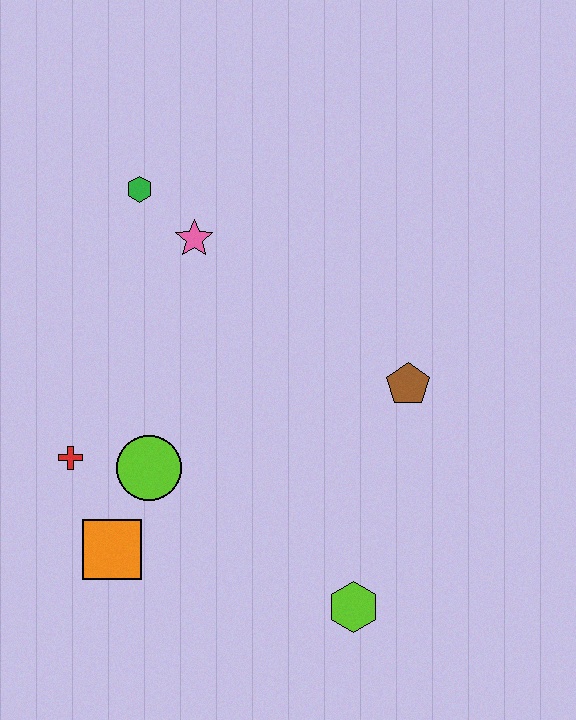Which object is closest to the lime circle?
The red cross is closest to the lime circle.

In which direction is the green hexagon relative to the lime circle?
The green hexagon is above the lime circle.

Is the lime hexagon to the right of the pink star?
Yes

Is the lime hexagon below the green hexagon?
Yes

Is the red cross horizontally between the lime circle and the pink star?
No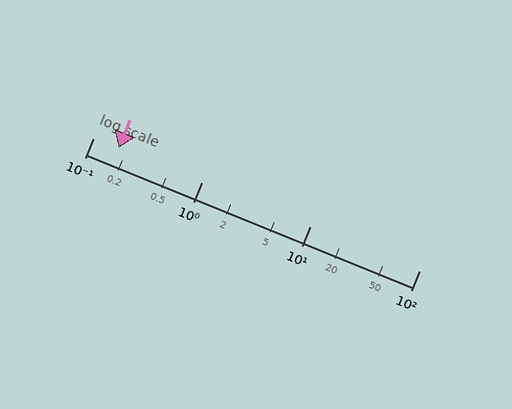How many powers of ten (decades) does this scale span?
The scale spans 3 decades, from 0.1 to 100.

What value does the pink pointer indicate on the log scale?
The pointer indicates approximately 0.17.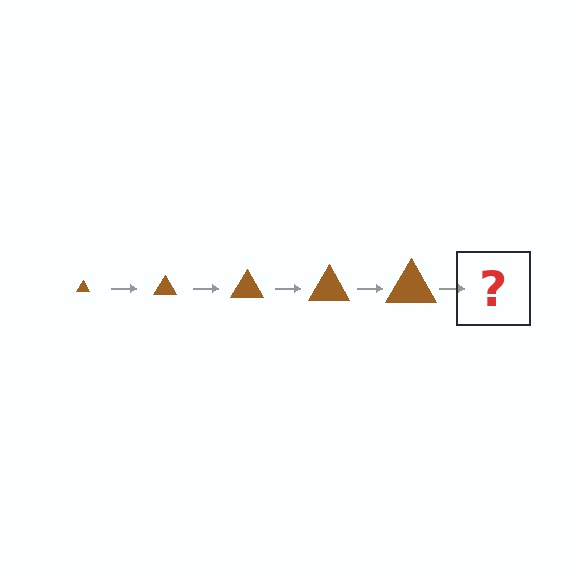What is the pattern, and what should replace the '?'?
The pattern is that the triangle gets progressively larger each step. The '?' should be a brown triangle, larger than the previous one.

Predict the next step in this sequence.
The next step is a brown triangle, larger than the previous one.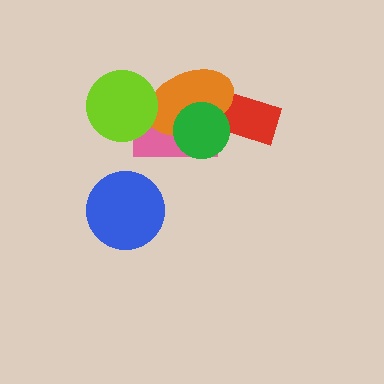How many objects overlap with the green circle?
3 objects overlap with the green circle.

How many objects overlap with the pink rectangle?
3 objects overlap with the pink rectangle.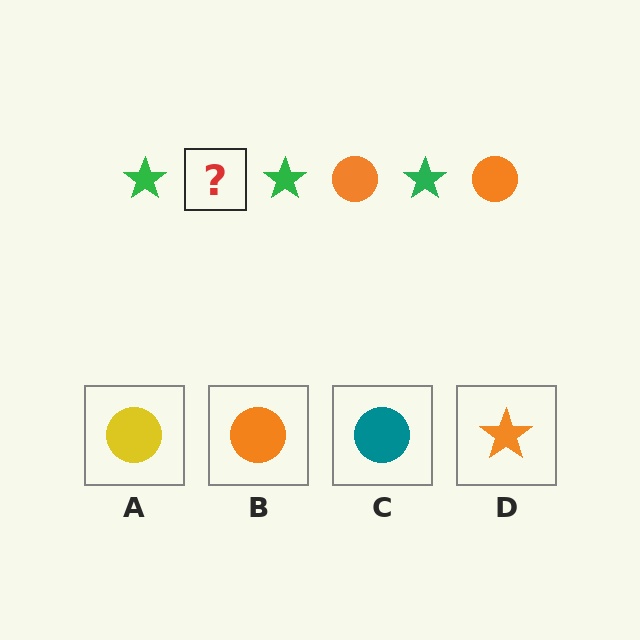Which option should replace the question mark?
Option B.